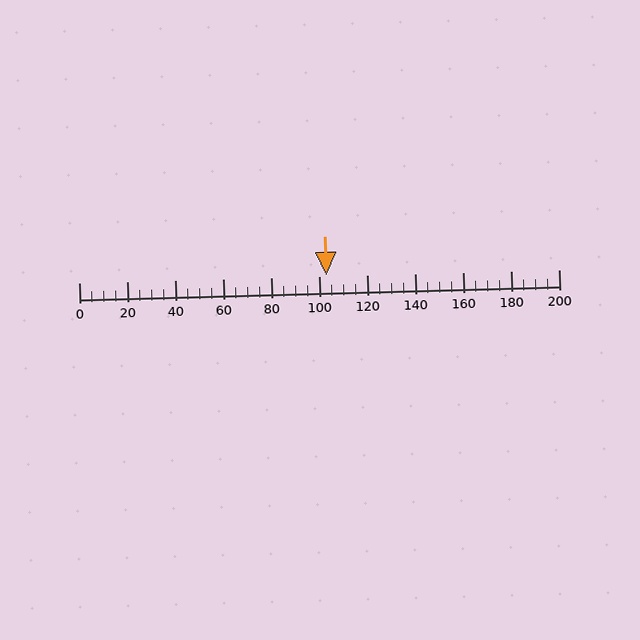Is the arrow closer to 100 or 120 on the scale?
The arrow is closer to 100.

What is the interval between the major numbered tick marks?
The major tick marks are spaced 20 units apart.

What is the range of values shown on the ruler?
The ruler shows values from 0 to 200.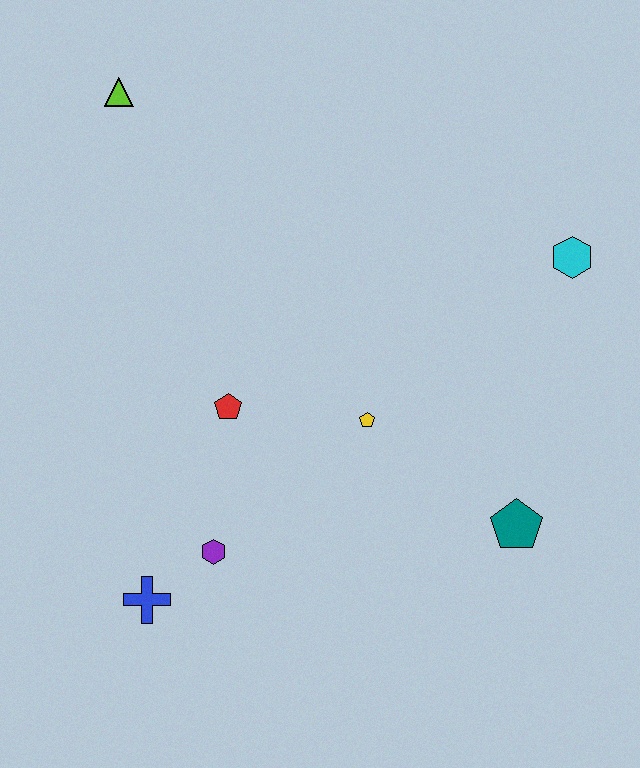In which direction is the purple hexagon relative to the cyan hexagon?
The purple hexagon is to the left of the cyan hexagon.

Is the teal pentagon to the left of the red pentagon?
No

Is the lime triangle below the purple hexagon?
No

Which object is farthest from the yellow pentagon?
The lime triangle is farthest from the yellow pentagon.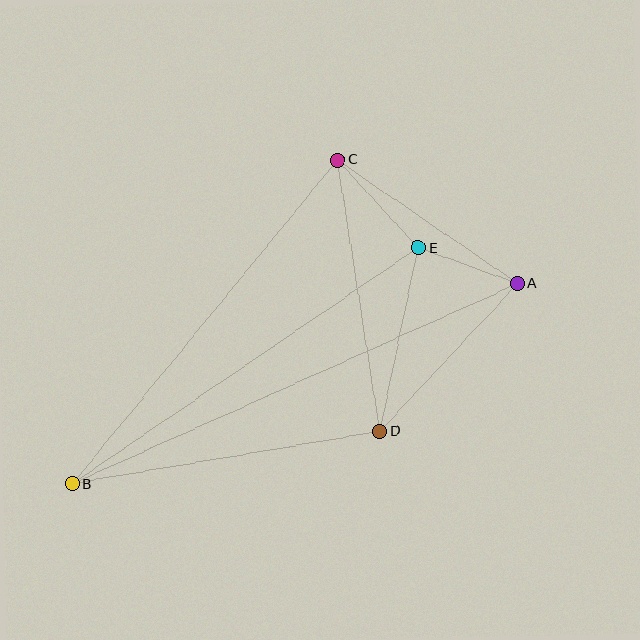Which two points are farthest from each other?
Points A and B are farthest from each other.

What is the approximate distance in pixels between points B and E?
The distance between B and E is approximately 418 pixels.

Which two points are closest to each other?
Points A and E are closest to each other.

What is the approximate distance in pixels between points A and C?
The distance between A and C is approximately 218 pixels.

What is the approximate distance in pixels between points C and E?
The distance between C and E is approximately 120 pixels.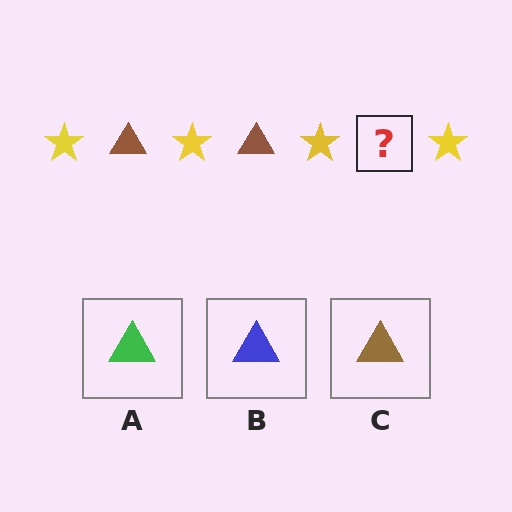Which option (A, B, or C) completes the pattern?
C.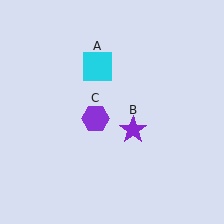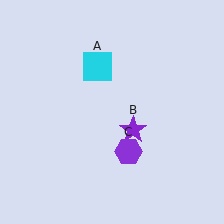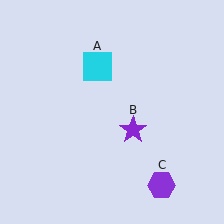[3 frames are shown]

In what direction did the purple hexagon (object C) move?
The purple hexagon (object C) moved down and to the right.